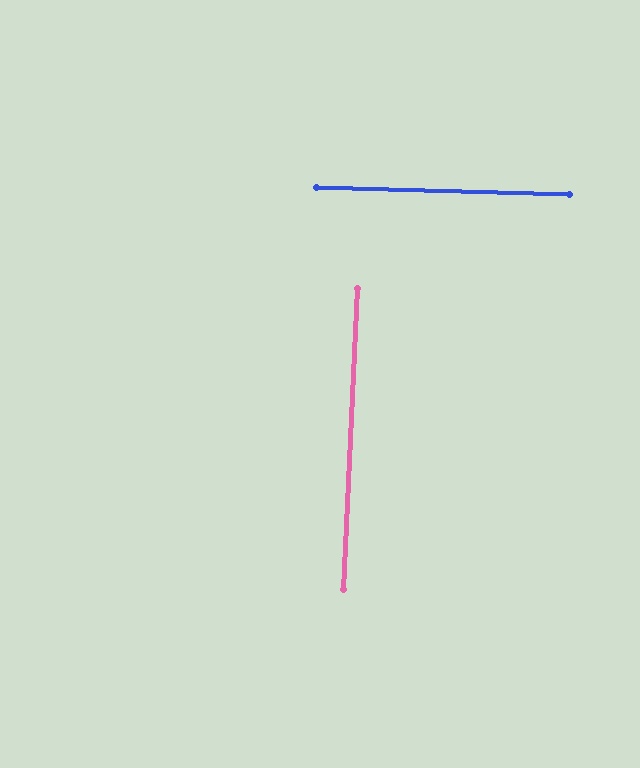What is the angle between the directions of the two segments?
Approximately 89 degrees.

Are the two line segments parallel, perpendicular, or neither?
Perpendicular — they meet at approximately 89°.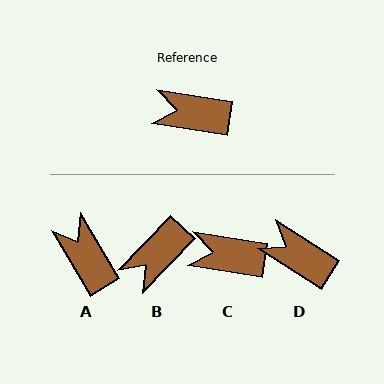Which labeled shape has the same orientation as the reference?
C.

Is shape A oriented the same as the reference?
No, it is off by about 51 degrees.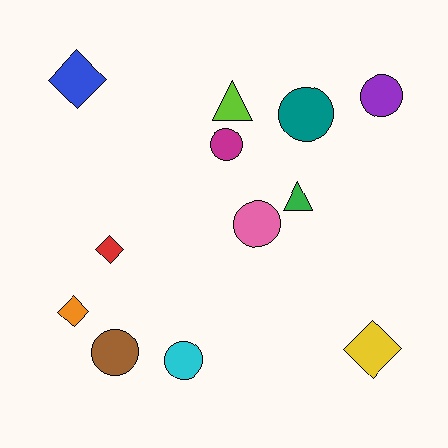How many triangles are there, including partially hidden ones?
There are 2 triangles.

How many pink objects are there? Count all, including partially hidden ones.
There is 1 pink object.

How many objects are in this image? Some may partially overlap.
There are 12 objects.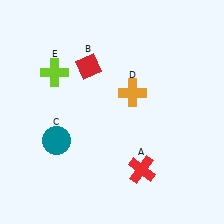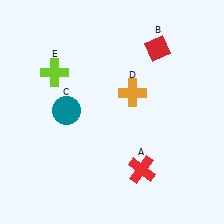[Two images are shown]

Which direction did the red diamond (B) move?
The red diamond (B) moved right.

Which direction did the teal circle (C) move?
The teal circle (C) moved up.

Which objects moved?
The objects that moved are: the red diamond (B), the teal circle (C).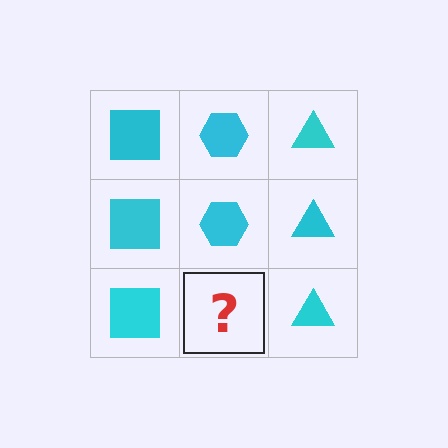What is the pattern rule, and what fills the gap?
The rule is that each column has a consistent shape. The gap should be filled with a cyan hexagon.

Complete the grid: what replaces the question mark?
The question mark should be replaced with a cyan hexagon.